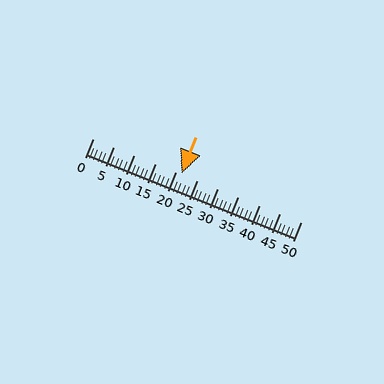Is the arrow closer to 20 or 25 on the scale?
The arrow is closer to 20.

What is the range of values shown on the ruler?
The ruler shows values from 0 to 50.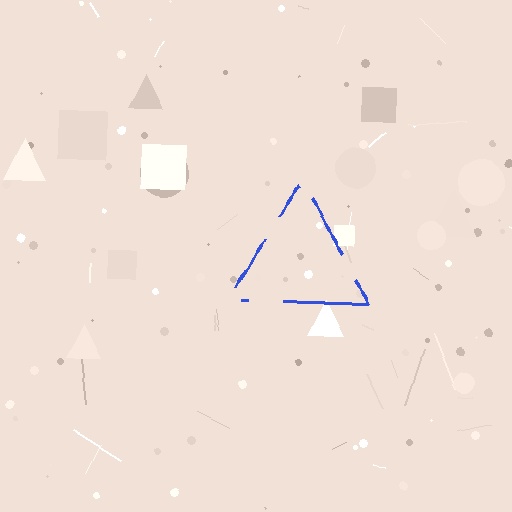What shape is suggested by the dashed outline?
The dashed outline suggests a triangle.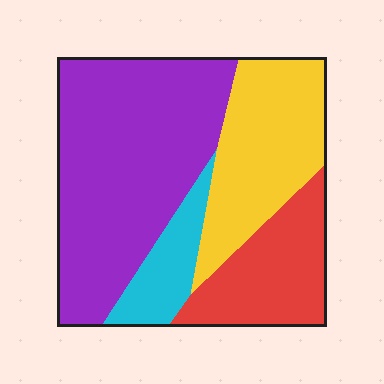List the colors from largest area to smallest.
From largest to smallest: purple, yellow, red, cyan.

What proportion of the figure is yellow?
Yellow takes up about one quarter (1/4) of the figure.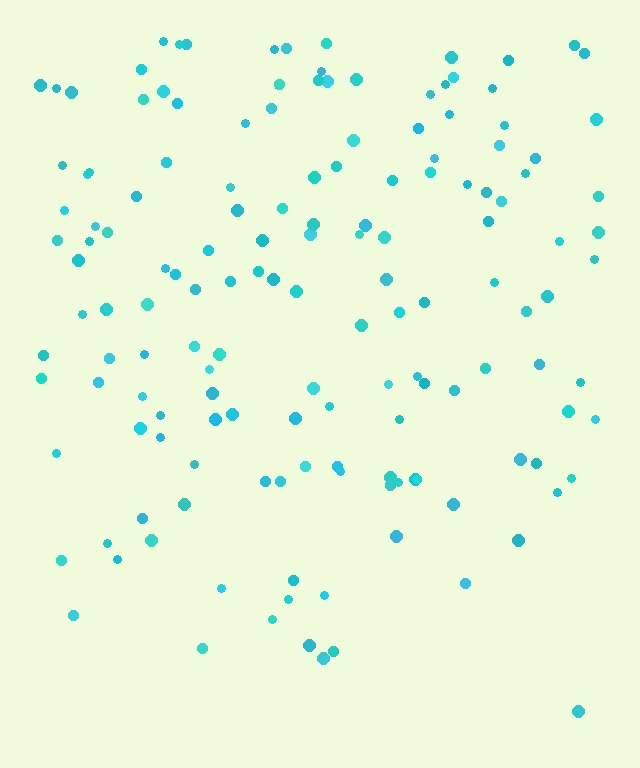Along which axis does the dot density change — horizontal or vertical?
Vertical.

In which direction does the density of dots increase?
From bottom to top, with the top side densest.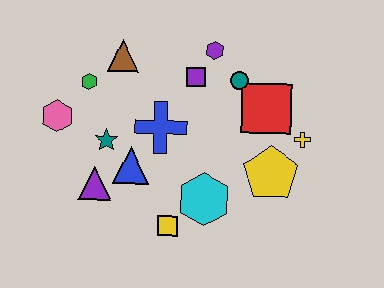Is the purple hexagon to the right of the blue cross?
Yes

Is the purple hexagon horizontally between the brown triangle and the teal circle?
Yes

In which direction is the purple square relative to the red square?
The purple square is to the left of the red square.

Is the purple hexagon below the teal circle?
No